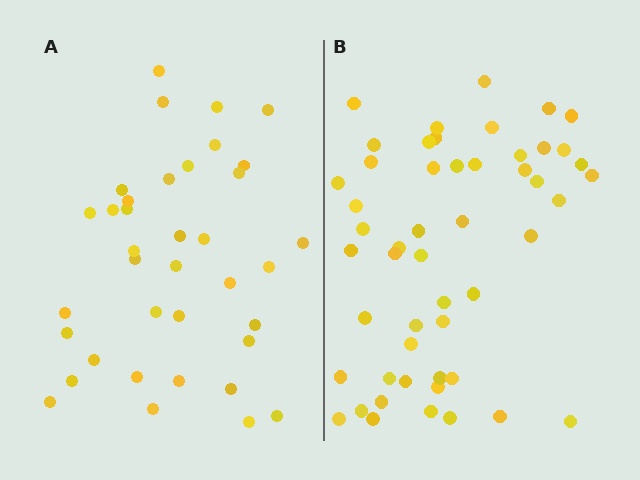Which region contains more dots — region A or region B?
Region B (the right region) has more dots.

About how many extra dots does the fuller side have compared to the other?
Region B has approximately 15 more dots than region A.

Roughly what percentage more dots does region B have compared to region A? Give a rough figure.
About 40% more.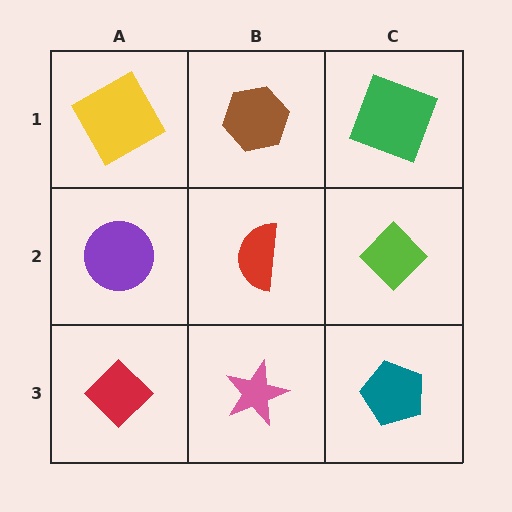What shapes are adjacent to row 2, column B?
A brown hexagon (row 1, column B), a pink star (row 3, column B), a purple circle (row 2, column A), a lime diamond (row 2, column C).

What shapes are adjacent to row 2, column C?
A green square (row 1, column C), a teal pentagon (row 3, column C), a red semicircle (row 2, column B).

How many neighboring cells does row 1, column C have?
2.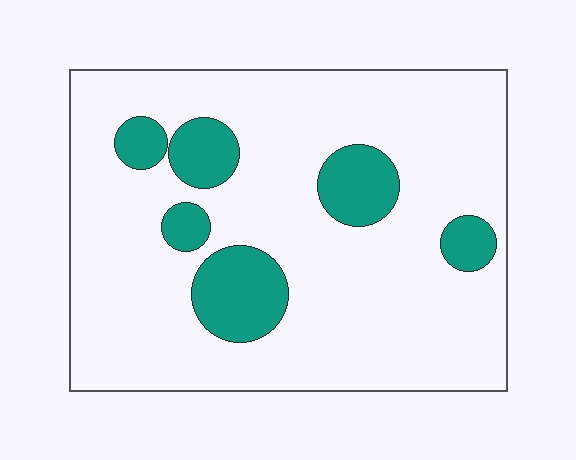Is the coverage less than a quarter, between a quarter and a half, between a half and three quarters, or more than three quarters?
Less than a quarter.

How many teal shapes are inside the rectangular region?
6.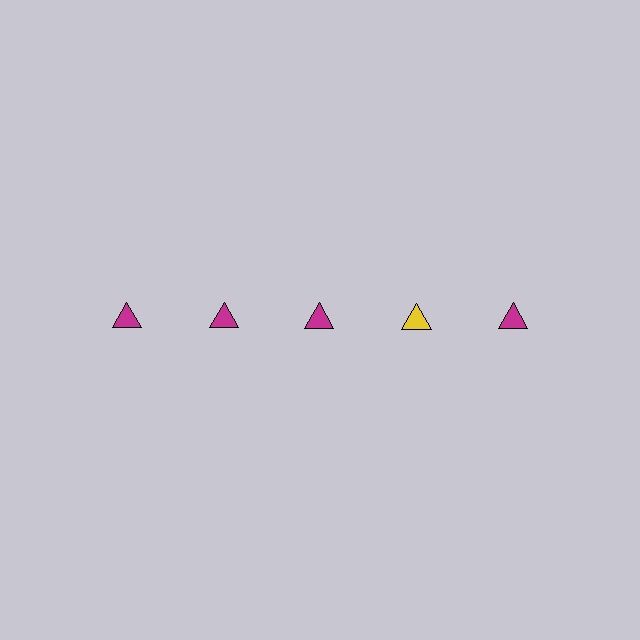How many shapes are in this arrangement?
There are 5 shapes arranged in a grid pattern.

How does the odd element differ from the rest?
It has a different color: yellow instead of magenta.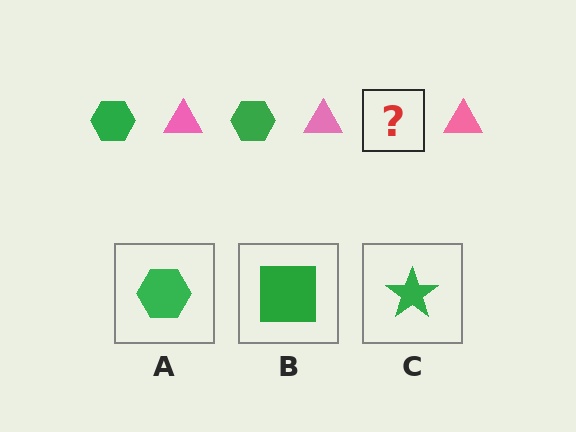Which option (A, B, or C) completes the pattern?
A.